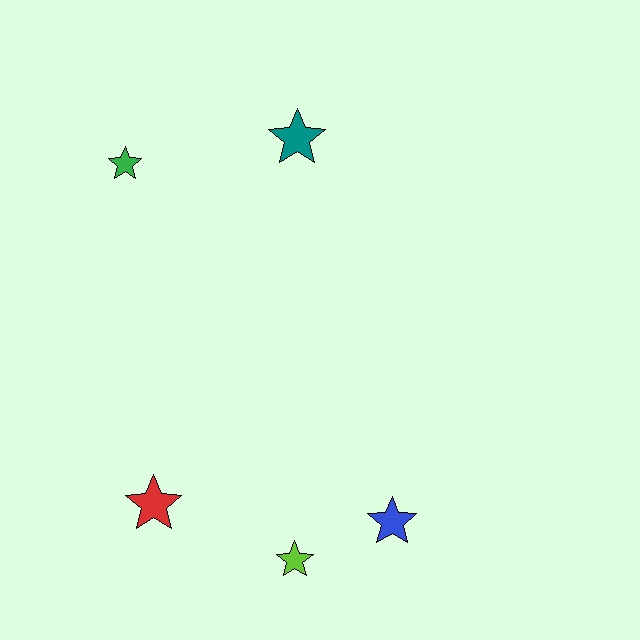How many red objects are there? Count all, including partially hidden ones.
There is 1 red object.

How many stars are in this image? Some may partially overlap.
There are 5 stars.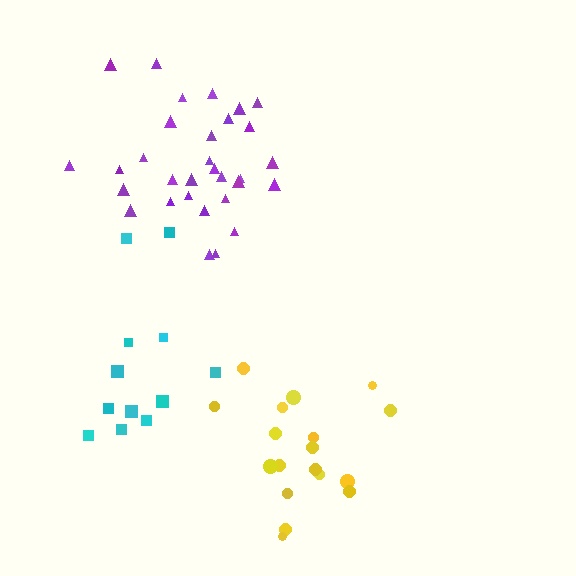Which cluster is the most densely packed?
Purple.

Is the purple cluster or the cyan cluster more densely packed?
Purple.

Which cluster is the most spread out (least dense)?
Cyan.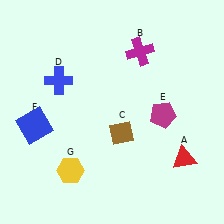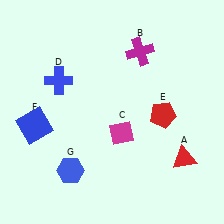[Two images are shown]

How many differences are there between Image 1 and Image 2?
There are 3 differences between the two images.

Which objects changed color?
C changed from brown to magenta. E changed from magenta to red. G changed from yellow to blue.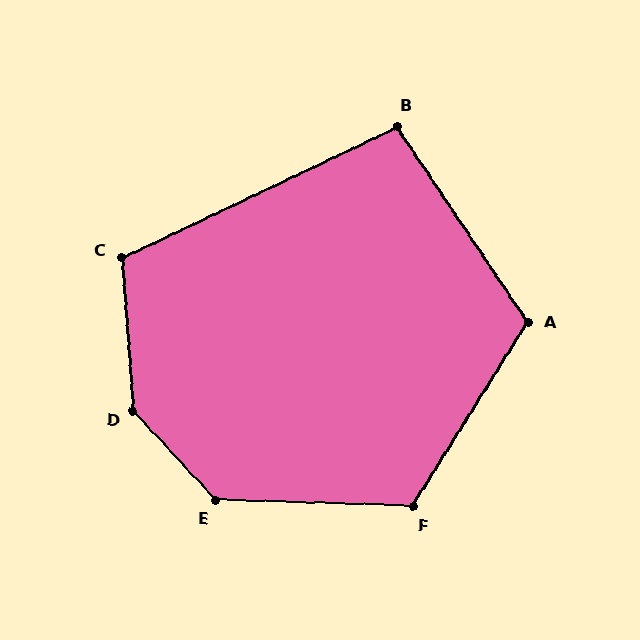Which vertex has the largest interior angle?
D, at approximately 141 degrees.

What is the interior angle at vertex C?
Approximately 111 degrees (obtuse).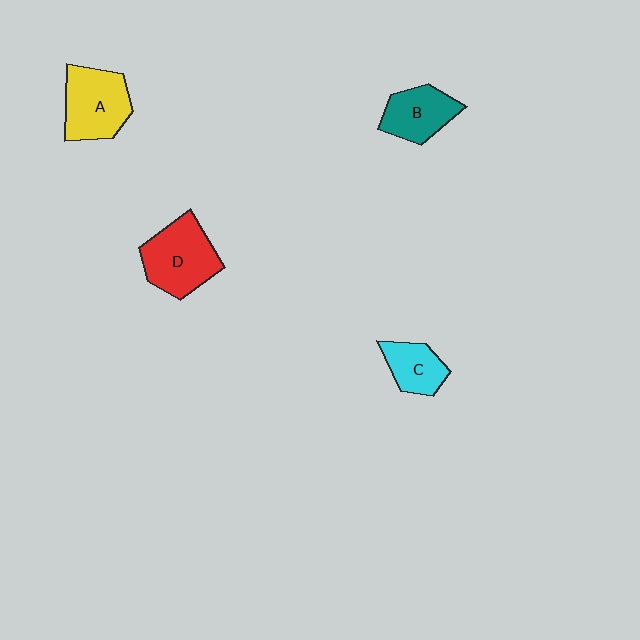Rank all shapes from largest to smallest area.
From largest to smallest: D (red), A (yellow), B (teal), C (cyan).